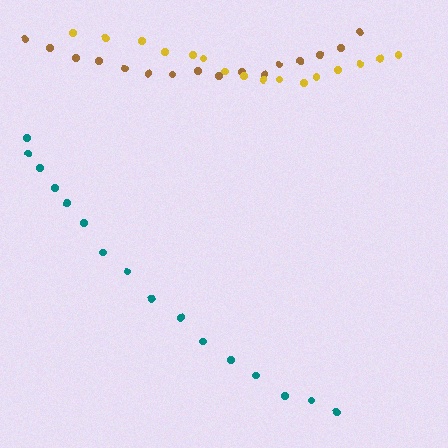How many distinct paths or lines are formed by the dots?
There are 3 distinct paths.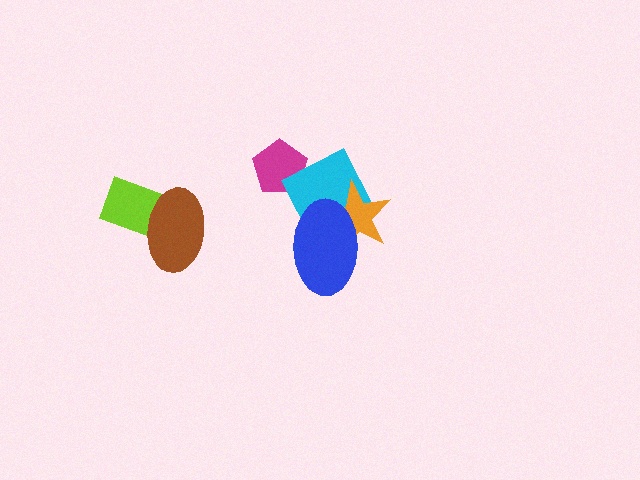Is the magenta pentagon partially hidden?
Yes, it is partially covered by another shape.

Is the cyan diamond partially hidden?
Yes, it is partially covered by another shape.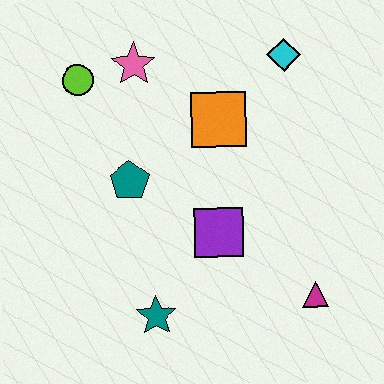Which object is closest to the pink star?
The lime circle is closest to the pink star.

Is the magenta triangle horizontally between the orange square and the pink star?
No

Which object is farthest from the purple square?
The lime circle is farthest from the purple square.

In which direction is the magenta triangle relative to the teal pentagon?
The magenta triangle is to the right of the teal pentagon.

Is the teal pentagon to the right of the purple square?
No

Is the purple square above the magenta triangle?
Yes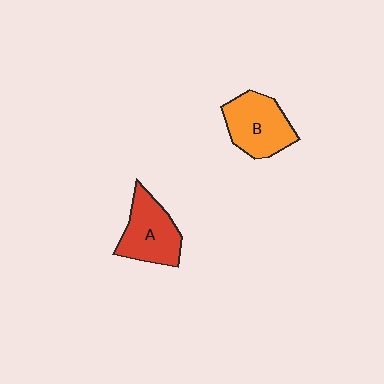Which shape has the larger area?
Shape B (orange).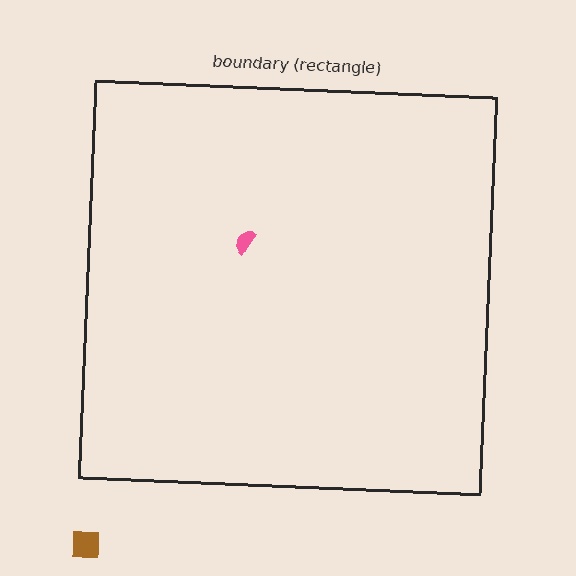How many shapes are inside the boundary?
1 inside, 1 outside.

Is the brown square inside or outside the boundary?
Outside.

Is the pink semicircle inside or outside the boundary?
Inside.